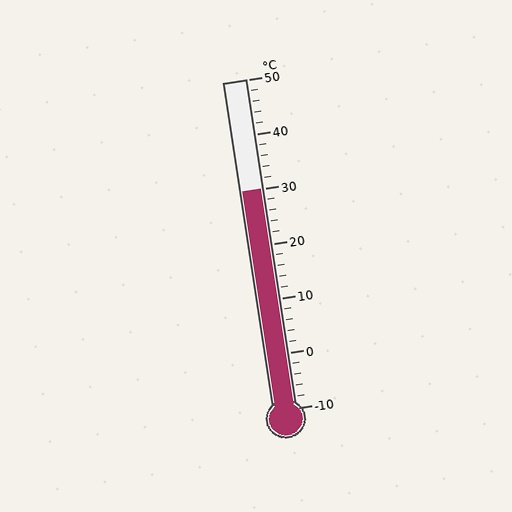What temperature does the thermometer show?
The thermometer shows approximately 30°C.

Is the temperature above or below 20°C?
The temperature is above 20°C.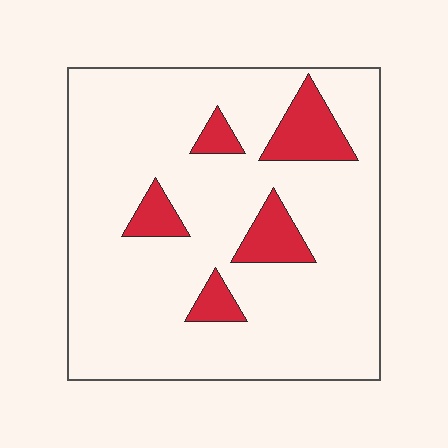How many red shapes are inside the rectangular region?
5.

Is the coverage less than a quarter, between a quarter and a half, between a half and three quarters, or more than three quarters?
Less than a quarter.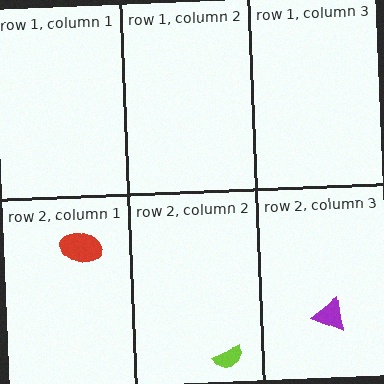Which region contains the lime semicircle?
The row 2, column 2 region.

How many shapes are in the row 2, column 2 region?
1.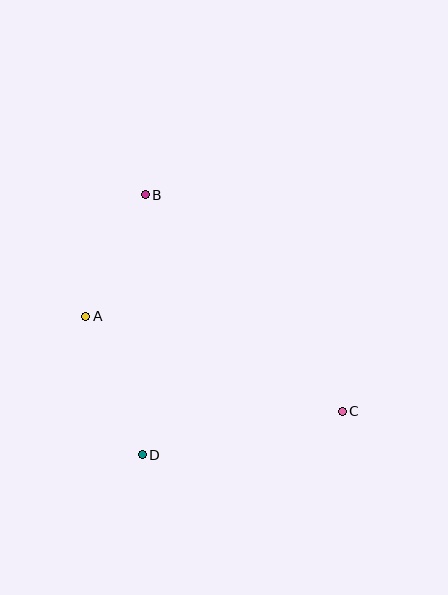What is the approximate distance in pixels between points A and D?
The distance between A and D is approximately 149 pixels.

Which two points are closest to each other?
Points A and B are closest to each other.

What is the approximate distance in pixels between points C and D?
The distance between C and D is approximately 205 pixels.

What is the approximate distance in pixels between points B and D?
The distance between B and D is approximately 260 pixels.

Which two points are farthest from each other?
Points B and C are farthest from each other.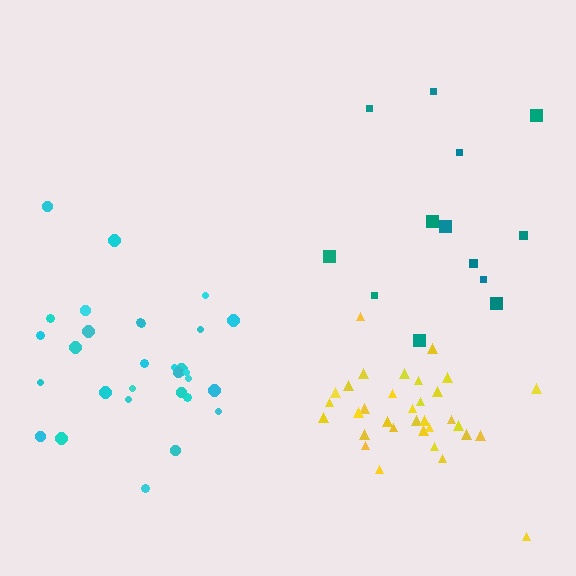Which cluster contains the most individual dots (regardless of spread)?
Yellow (33).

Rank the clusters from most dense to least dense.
yellow, cyan, teal.